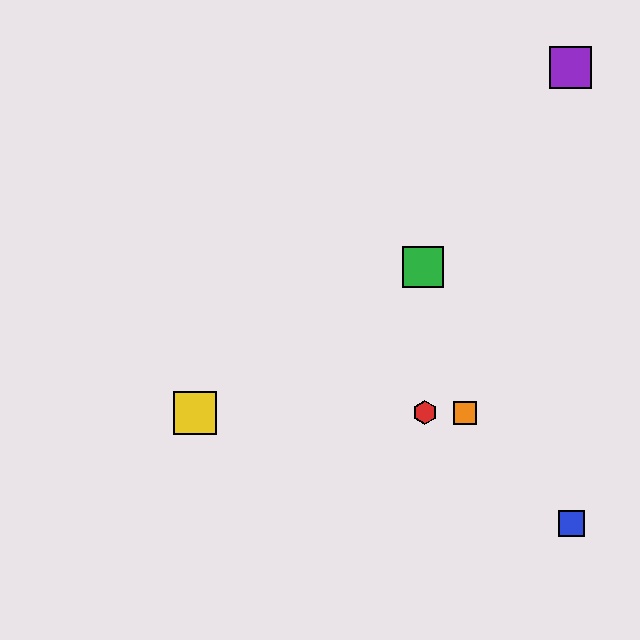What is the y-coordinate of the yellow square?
The yellow square is at y≈413.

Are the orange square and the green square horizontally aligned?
No, the orange square is at y≈413 and the green square is at y≈267.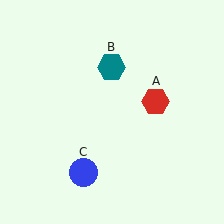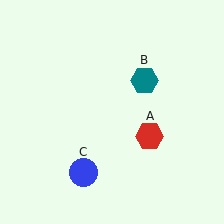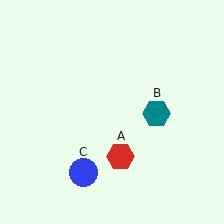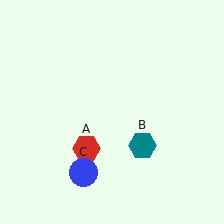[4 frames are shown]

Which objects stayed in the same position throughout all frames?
Blue circle (object C) remained stationary.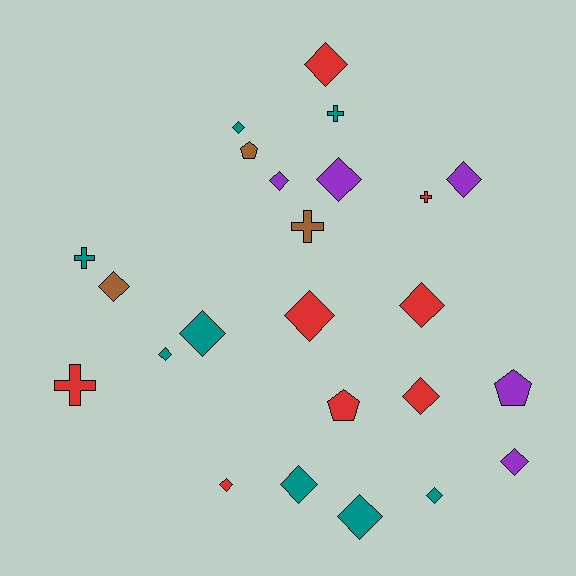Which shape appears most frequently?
Diamond, with 16 objects.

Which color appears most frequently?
Red, with 8 objects.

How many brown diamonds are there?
There is 1 brown diamond.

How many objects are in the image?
There are 24 objects.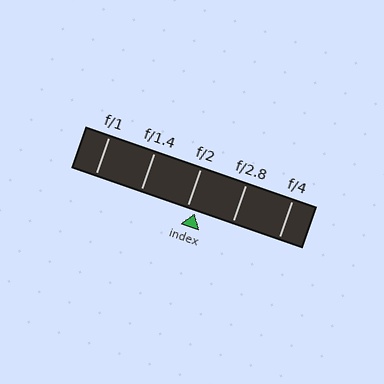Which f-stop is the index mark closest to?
The index mark is closest to f/2.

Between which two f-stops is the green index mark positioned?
The index mark is between f/2 and f/2.8.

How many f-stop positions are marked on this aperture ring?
There are 5 f-stop positions marked.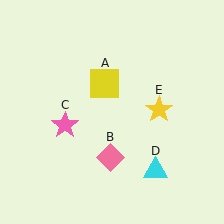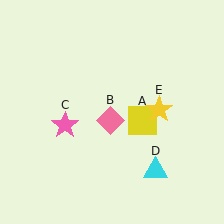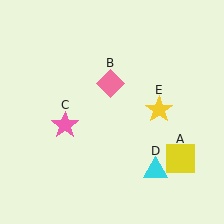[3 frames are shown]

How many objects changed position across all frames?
2 objects changed position: yellow square (object A), pink diamond (object B).